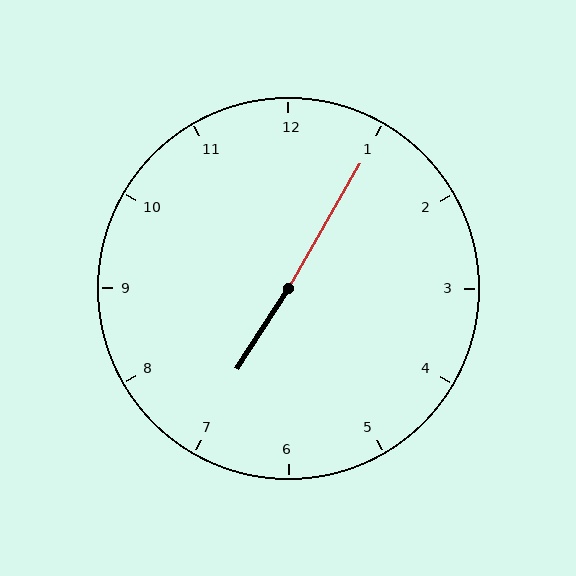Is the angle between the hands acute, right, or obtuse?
It is obtuse.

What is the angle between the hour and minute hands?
Approximately 178 degrees.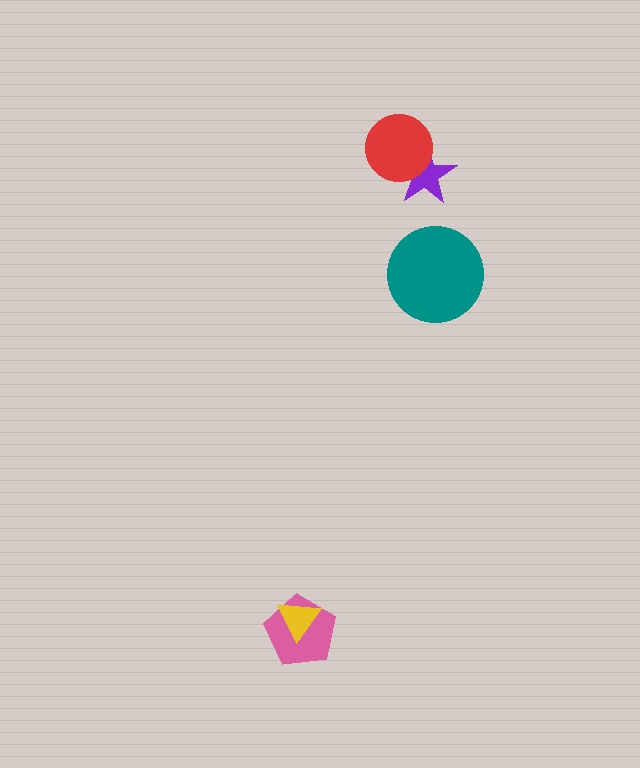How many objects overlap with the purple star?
1 object overlaps with the purple star.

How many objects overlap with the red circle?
1 object overlaps with the red circle.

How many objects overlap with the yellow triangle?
1 object overlaps with the yellow triangle.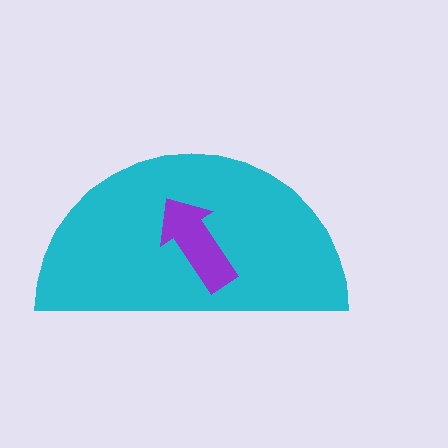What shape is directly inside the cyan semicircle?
The purple arrow.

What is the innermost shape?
The purple arrow.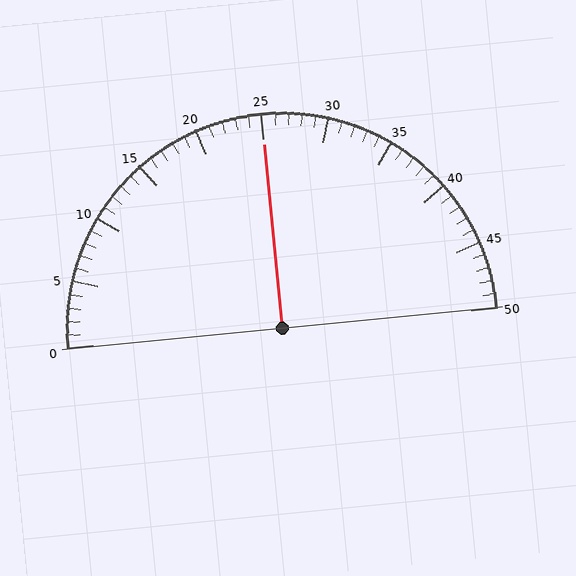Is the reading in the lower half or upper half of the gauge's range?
The reading is in the upper half of the range (0 to 50).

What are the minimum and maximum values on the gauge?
The gauge ranges from 0 to 50.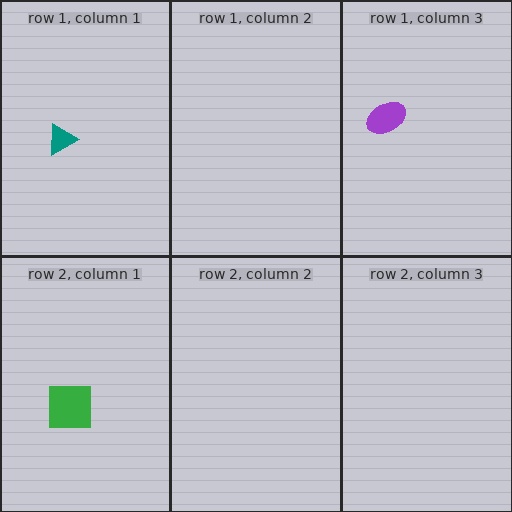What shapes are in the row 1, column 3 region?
The purple ellipse.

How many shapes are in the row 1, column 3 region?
1.